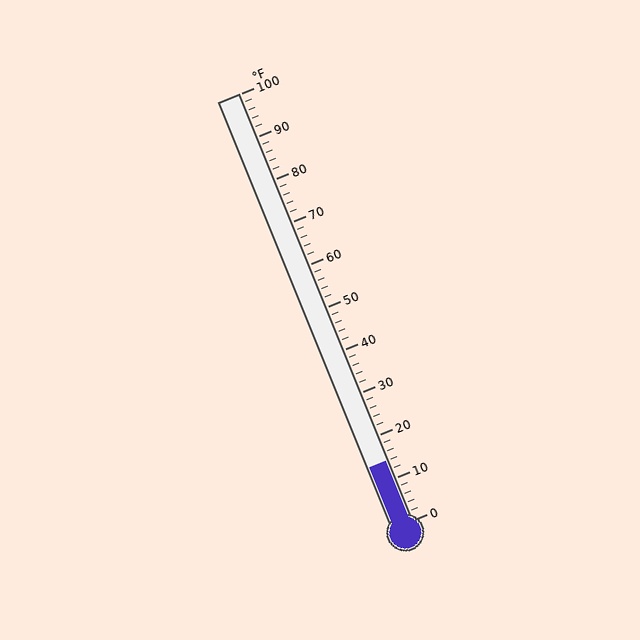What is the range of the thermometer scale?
The thermometer scale ranges from 0°F to 100°F.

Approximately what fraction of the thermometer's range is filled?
The thermometer is filled to approximately 15% of its range.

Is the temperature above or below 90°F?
The temperature is below 90°F.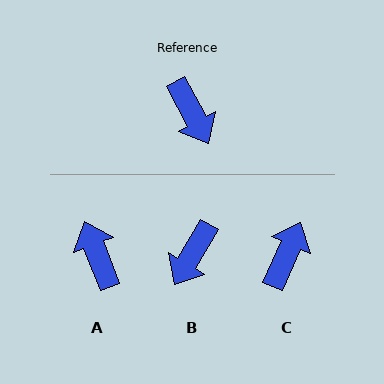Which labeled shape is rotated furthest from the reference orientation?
A, about 173 degrees away.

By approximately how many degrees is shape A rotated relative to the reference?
Approximately 173 degrees counter-clockwise.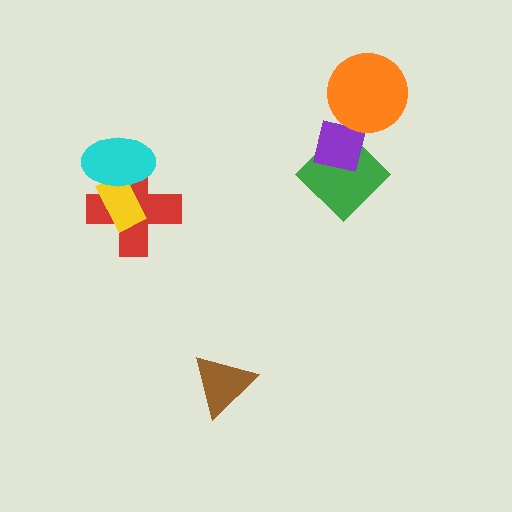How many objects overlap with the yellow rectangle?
2 objects overlap with the yellow rectangle.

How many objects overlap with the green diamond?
1 object overlaps with the green diamond.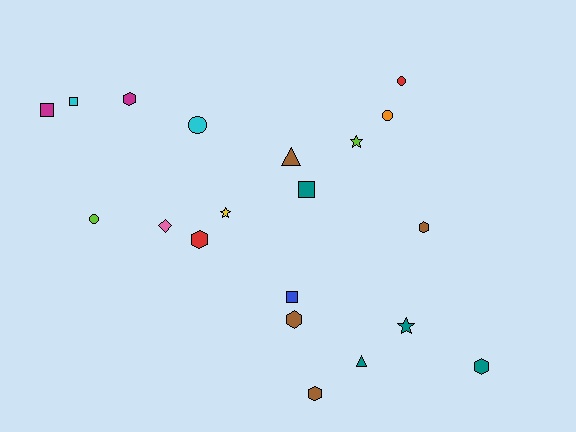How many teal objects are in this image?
There are 4 teal objects.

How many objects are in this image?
There are 20 objects.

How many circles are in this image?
There are 4 circles.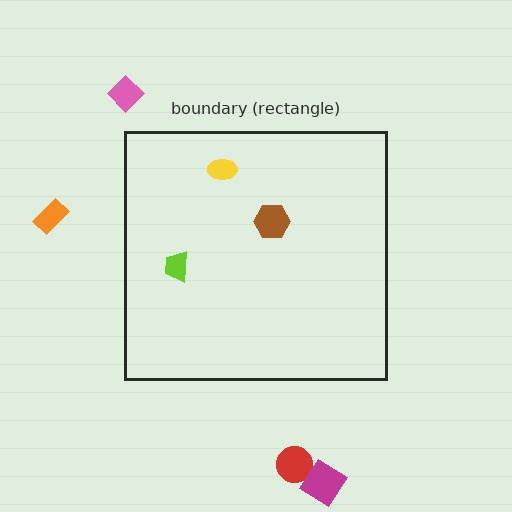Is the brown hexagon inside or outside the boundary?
Inside.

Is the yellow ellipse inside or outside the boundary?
Inside.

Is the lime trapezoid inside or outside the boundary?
Inside.